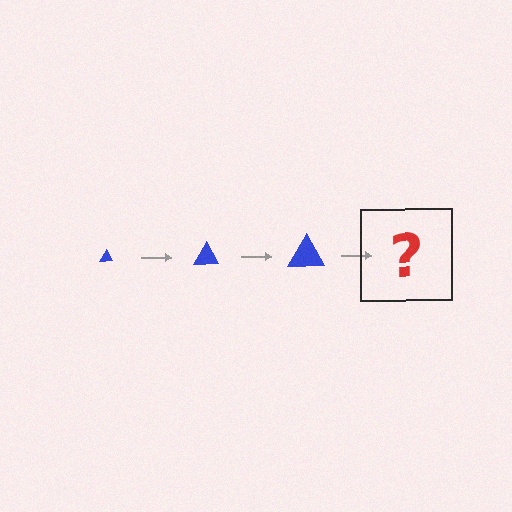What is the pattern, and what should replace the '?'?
The pattern is that the triangle gets progressively larger each step. The '?' should be a blue triangle, larger than the previous one.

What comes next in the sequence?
The next element should be a blue triangle, larger than the previous one.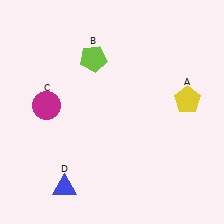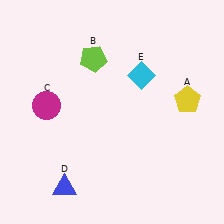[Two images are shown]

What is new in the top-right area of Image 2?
A cyan diamond (E) was added in the top-right area of Image 2.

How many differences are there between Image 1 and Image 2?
There is 1 difference between the two images.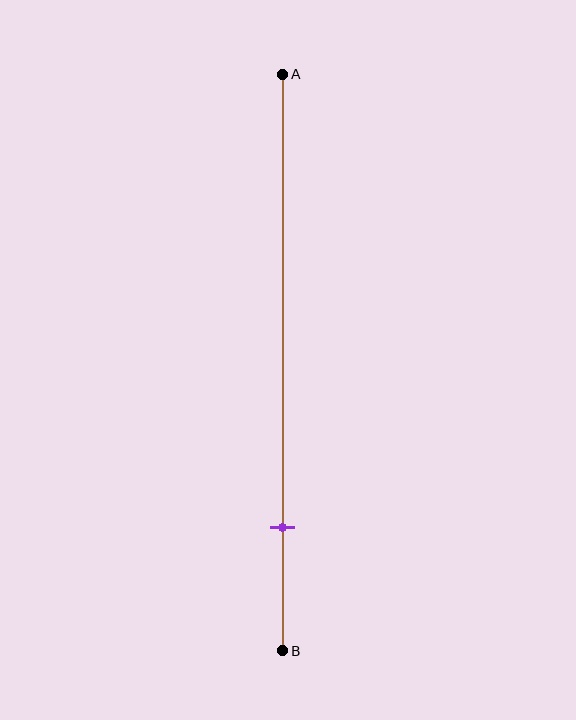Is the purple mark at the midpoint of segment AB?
No, the mark is at about 80% from A, not at the 50% midpoint.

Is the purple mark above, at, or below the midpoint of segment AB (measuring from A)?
The purple mark is below the midpoint of segment AB.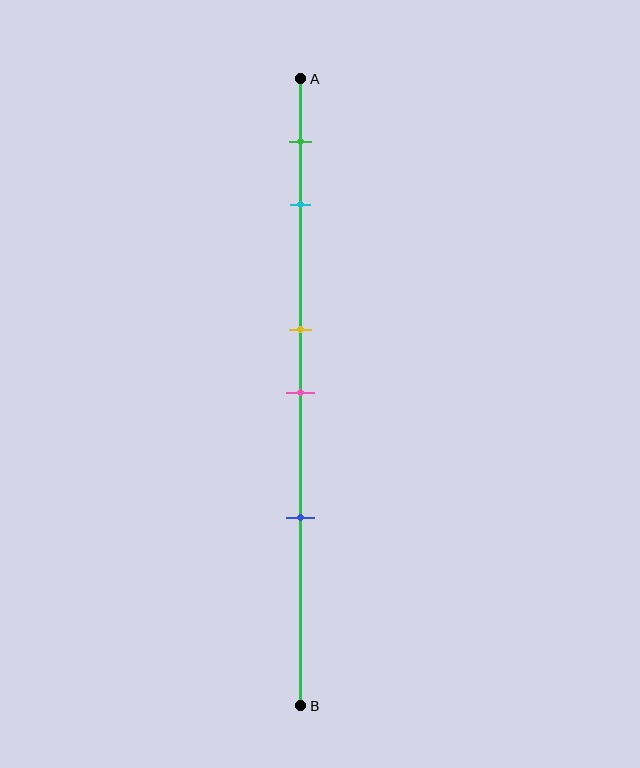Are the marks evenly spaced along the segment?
No, the marks are not evenly spaced.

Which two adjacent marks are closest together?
The yellow and pink marks are the closest adjacent pair.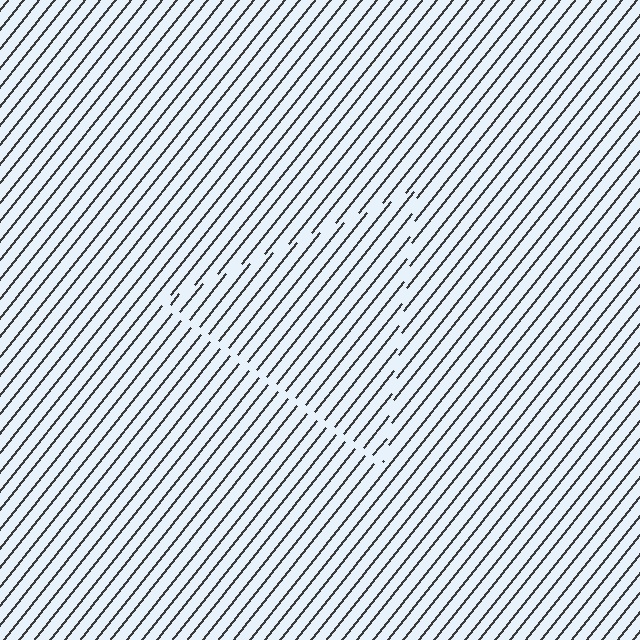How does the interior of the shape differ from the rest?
The interior of the shape contains the same grating, shifted by half a period — the contour is defined by the phase discontinuity where line-ends from the inner and outer gratings abut.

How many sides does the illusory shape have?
3 sides — the line-ends trace a triangle.